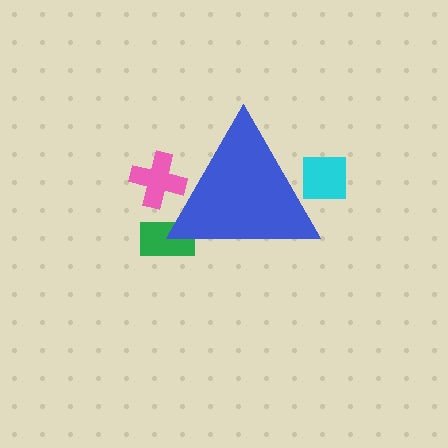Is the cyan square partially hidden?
Yes, the cyan square is partially hidden behind the blue triangle.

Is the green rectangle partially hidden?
Yes, the green rectangle is partially hidden behind the blue triangle.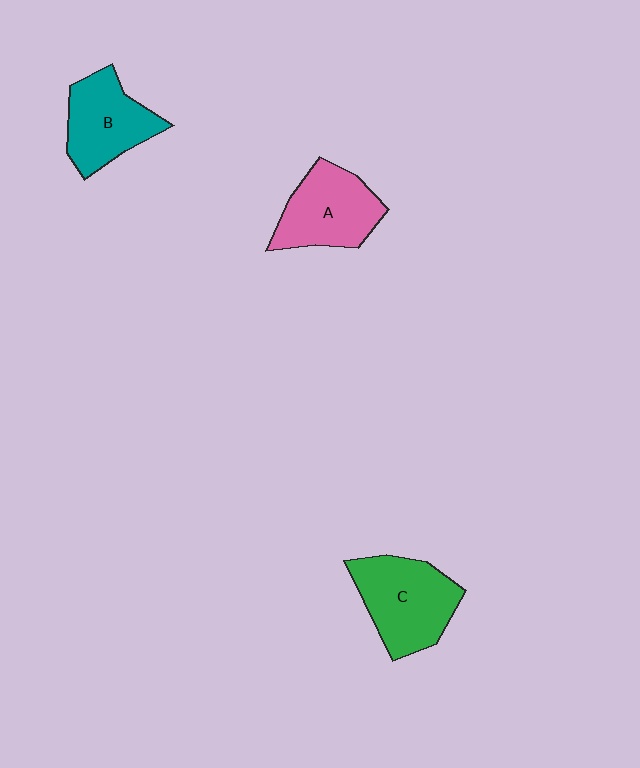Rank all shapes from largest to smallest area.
From largest to smallest: C (green), A (pink), B (teal).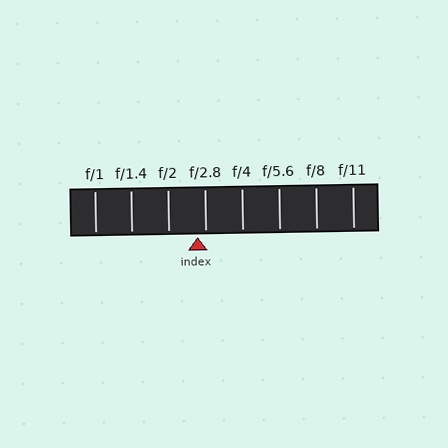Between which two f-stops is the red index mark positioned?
The index mark is between f/2 and f/2.8.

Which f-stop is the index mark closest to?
The index mark is closest to f/2.8.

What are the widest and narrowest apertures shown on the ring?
The widest aperture shown is f/1 and the narrowest is f/11.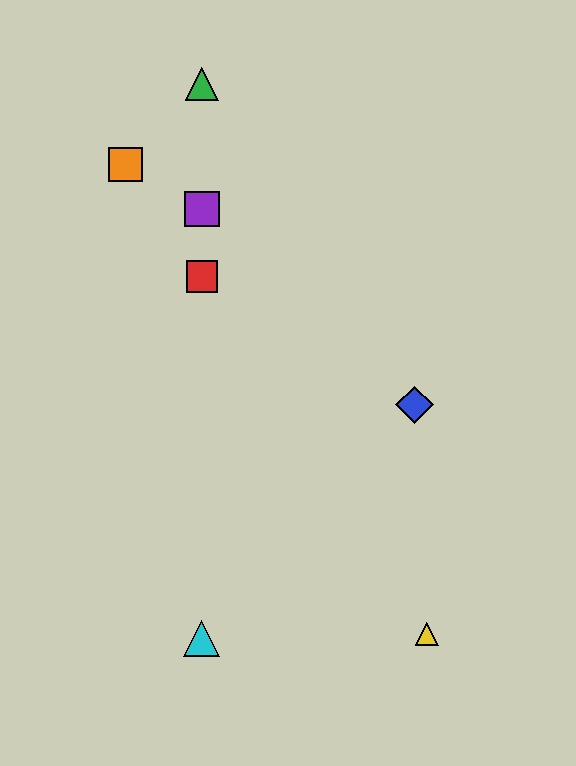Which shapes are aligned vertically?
The red square, the green triangle, the purple square, the cyan triangle are aligned vertically.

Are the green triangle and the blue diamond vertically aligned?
No, the green triangle is at x≈202 and the blue diamond is at x≈415.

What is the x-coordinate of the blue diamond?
The blue diamond is at x≈415.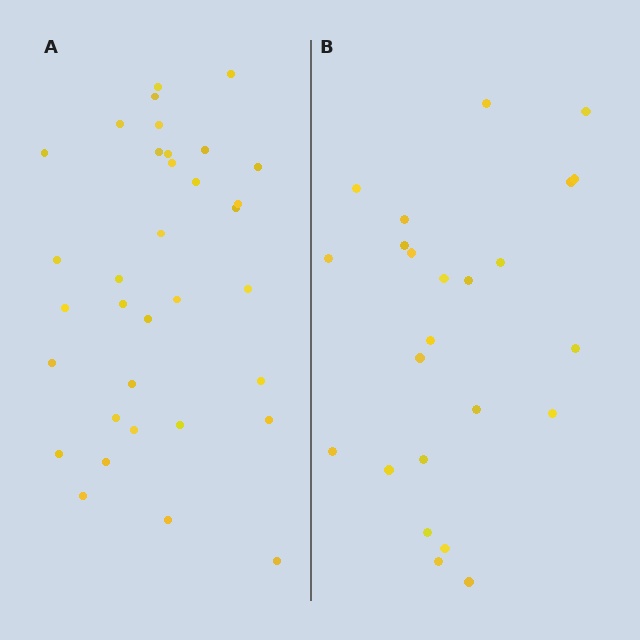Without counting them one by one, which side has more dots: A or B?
Region A (the left region) has more dots.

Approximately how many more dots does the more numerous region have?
Region A has roughly 10 or so more dots than region B.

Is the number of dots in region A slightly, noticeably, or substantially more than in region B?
Region A has noticeably more, but not dramatically so. The ratio is roughly 1.4 to 1.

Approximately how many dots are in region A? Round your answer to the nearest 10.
About 30 dots. (The exact count is 34, which rounds to 30.)